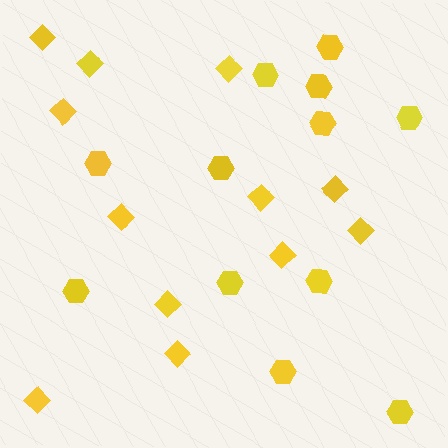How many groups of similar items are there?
There are 2 groups: one group of hexagons (12) and one group of diamonds (12).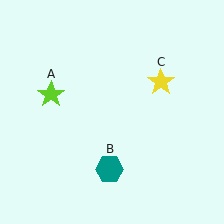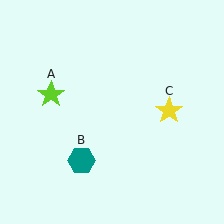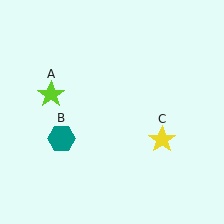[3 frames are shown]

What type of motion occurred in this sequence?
The teal hexagon (object B), yellow star (object C) rotated clockwise around the center of the scene.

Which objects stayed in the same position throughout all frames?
Lime star (object A) remained stationary.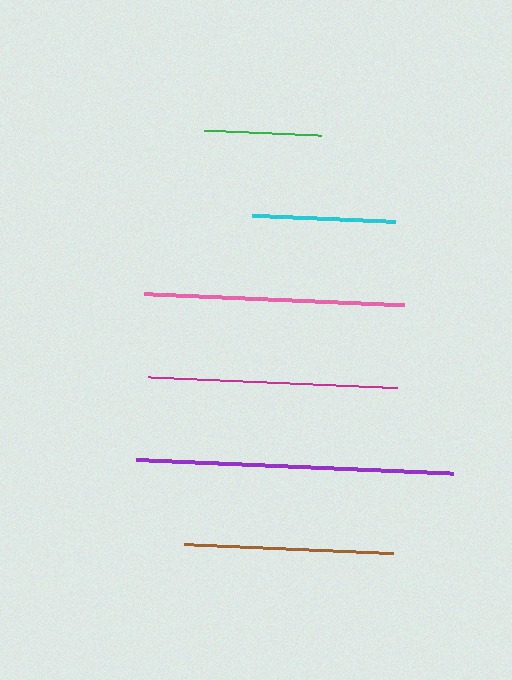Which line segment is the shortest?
The green line is the shortest at approximately 118 pixels.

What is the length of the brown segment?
The brown segment is approximately 209 pixels long.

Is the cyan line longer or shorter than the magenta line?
The magenta line is longer than the cyan line.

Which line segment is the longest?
The purple line is the longest at approximately 317 pixels.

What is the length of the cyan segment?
The cyan segment is approximately 143 pixels long.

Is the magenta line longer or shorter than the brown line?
The magenta line is longer than the brown line.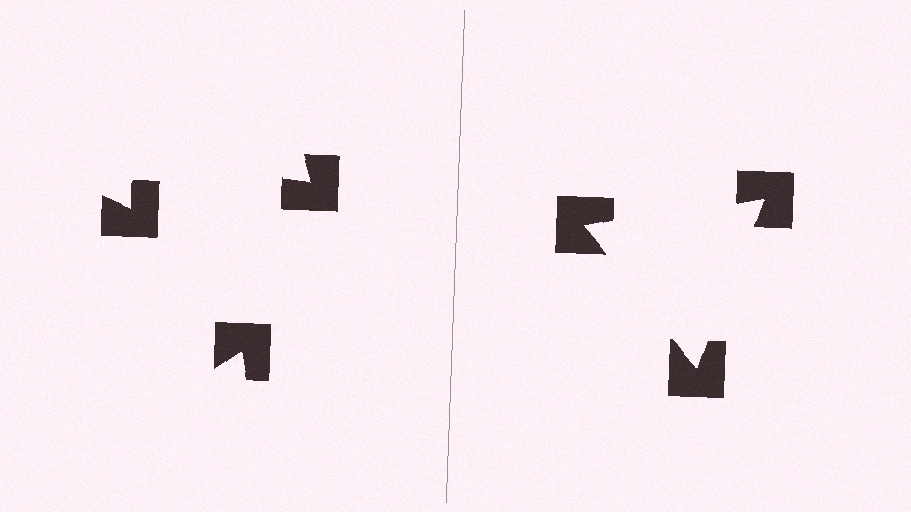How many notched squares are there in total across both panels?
6 — 3 on each side.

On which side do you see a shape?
An illusory triangle appears on the right side. On the left side the wedge cuts are rotated, so no coherent shape forms.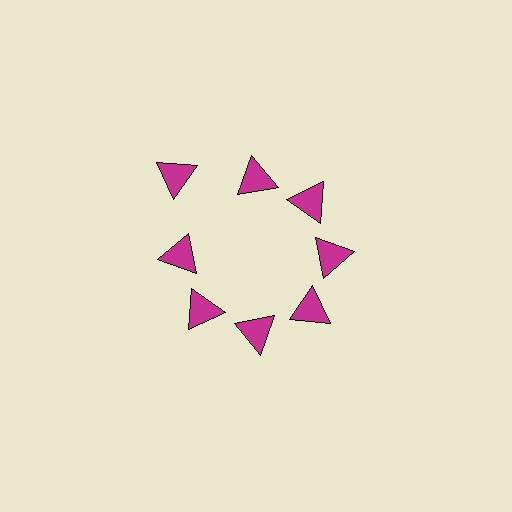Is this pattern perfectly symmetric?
No. The 8 magenta triangles are arranged in a ring, but one element near the 10 o'clock position is pushed outward from the center, breaking the 8-fold rotational symmetry.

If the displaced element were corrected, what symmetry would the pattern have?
It would have 8-fold rotational symmetry — the pattern would map onto itself every 45 degrees.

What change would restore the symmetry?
The symmetry would be restored by moving it inward, back onto the ring so that all 8 triangles sit at equal angles and equal distance from the center.